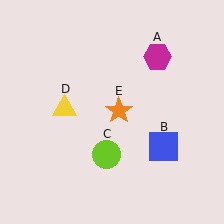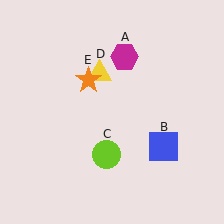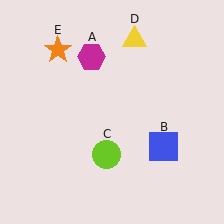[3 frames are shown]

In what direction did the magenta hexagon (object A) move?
The magenta hexagon (object A) moved left.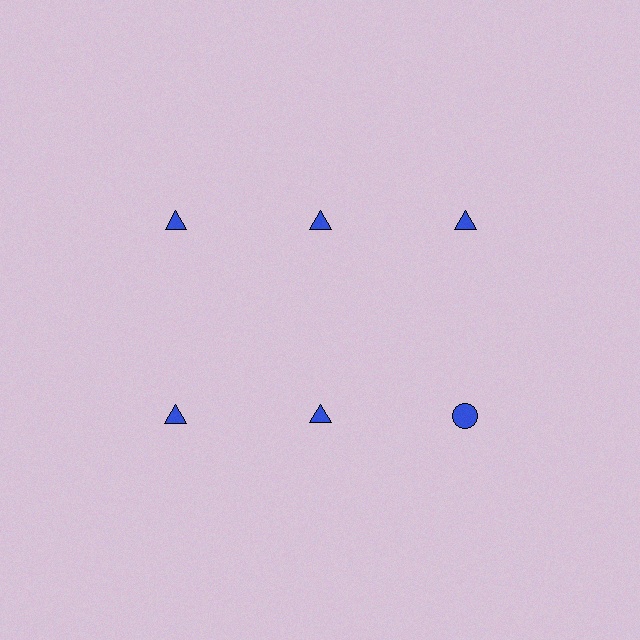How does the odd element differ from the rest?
It has a different shape: circle instead of triangle.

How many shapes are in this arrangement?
There are 6 shapes arranged in a grid pattern.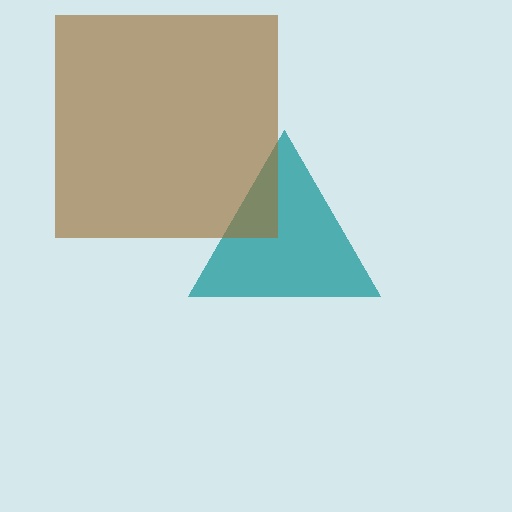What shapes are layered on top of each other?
The layered shapes are: a teal triangle, a brown square.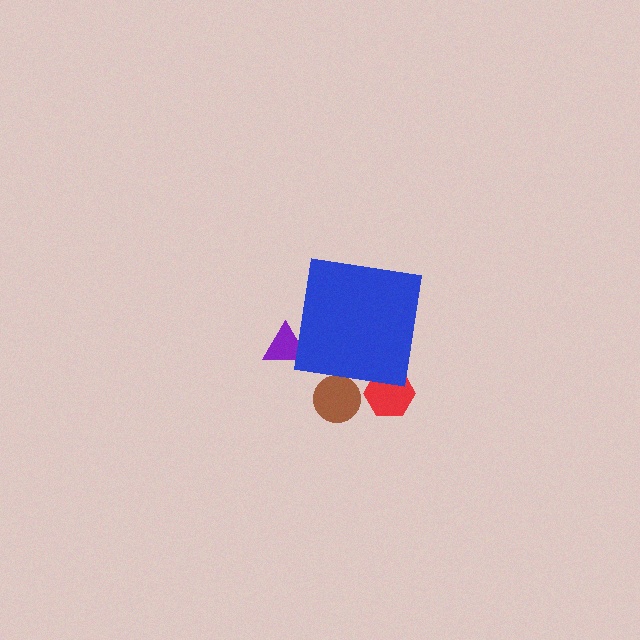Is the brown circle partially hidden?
Yes, the brown circle is partially hidden behind the blue square.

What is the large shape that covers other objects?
A blue square.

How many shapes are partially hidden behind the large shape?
3 shapes are partially hidden.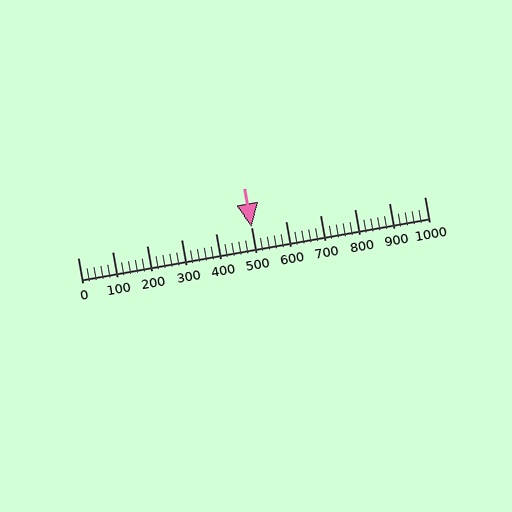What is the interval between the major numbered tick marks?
The major tick marks are spaced 100 units apart.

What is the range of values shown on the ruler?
The ruler shows values from 0 to 1000.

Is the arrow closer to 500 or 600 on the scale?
The arrow is closer to 500.